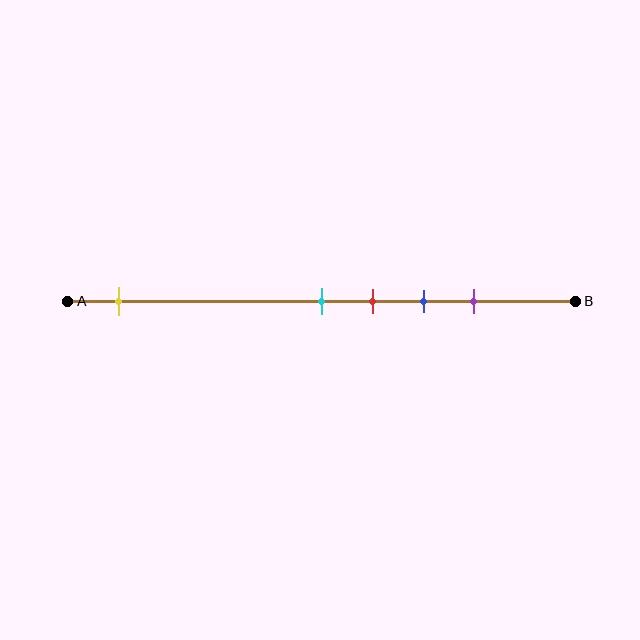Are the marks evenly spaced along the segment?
No, the marks are not evenly spaced.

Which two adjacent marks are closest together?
The cyan and red marks are the closest adjacent pair.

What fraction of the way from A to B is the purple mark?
The purple mark is approximately 80% (0.8) of the way from A to B.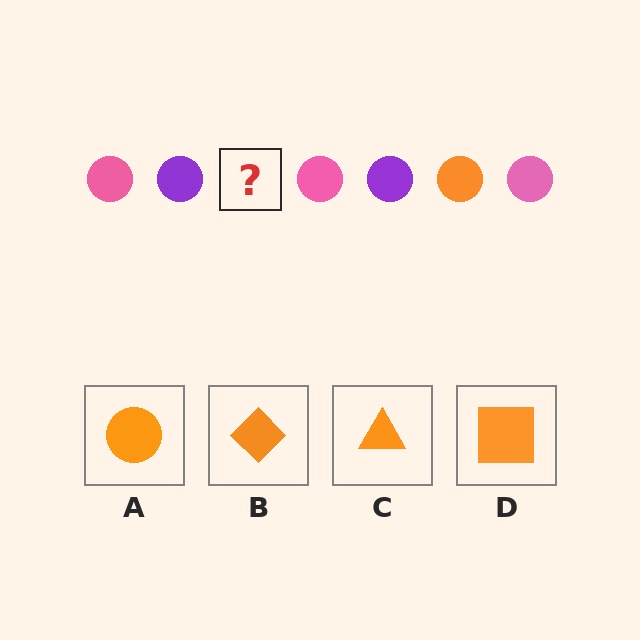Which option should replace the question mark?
Option A.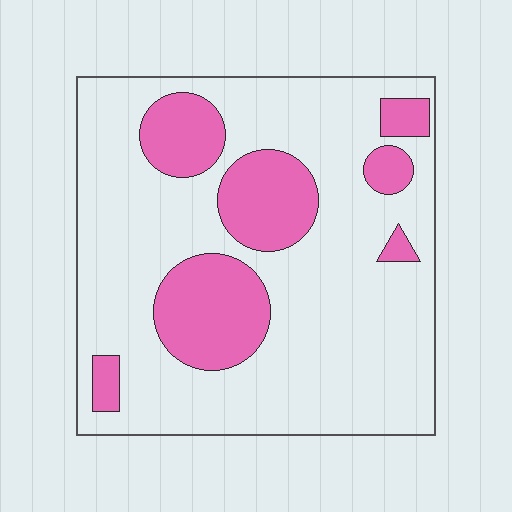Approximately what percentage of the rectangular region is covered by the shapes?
Approximately 25%.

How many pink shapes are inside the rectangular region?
7.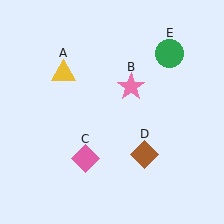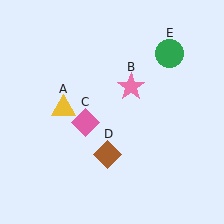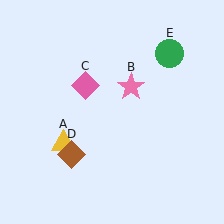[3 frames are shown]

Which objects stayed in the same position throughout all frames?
Pink star (object B) and green circle (object E) remained stationary.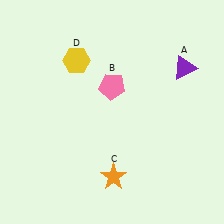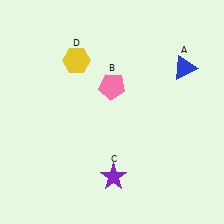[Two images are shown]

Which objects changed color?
A changed from purple to blue. C changed from orange to purple.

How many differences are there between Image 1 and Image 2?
There are 2 differences between the two images.